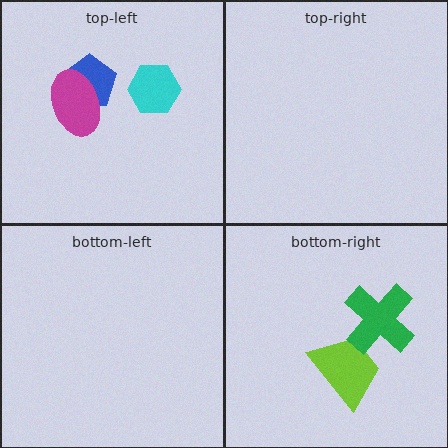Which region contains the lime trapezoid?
The bottom-right region.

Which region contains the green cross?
The bottom-right region.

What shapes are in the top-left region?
The cyan hexagon, the blue pentagon, the magenta ellipse.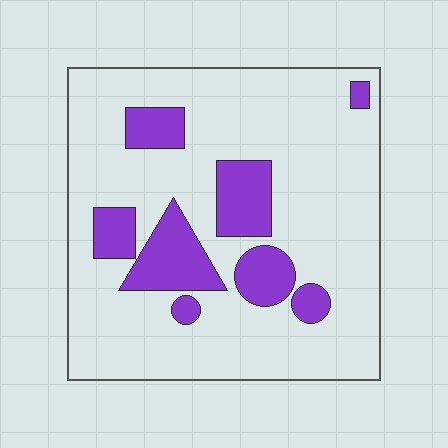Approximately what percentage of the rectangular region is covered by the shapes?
Approximately 20%.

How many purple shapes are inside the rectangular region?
8.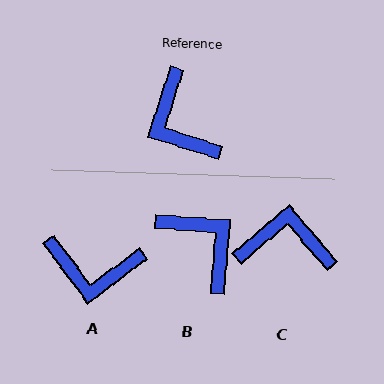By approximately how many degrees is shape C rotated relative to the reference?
Approximately 122 degrees clockwise.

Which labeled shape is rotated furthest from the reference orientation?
B, about 167 degrees away.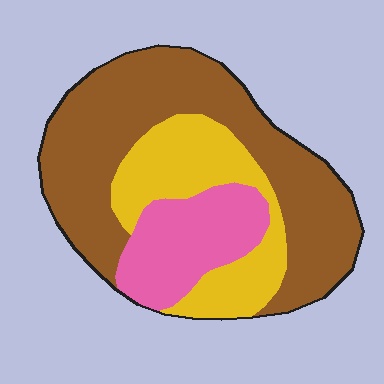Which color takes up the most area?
Brown, at roughly 55%.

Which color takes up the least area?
Pink, at roughly 20%.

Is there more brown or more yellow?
Brown.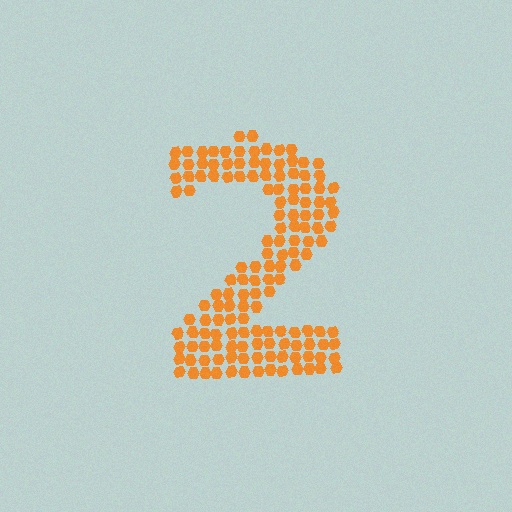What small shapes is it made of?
It is made of small hexagons.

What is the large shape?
The large shape is the digit 2.